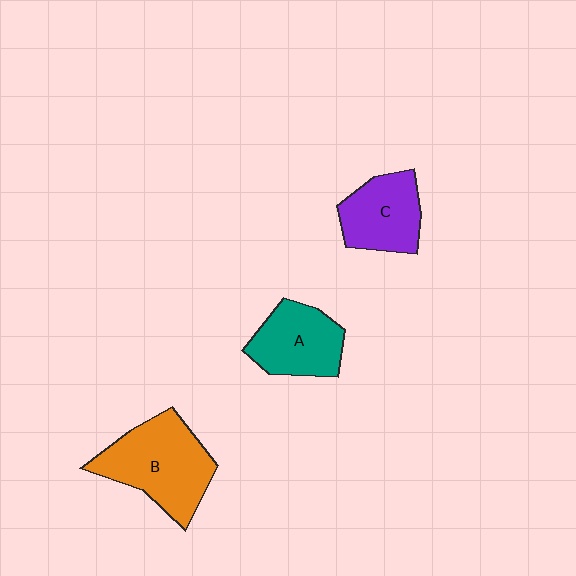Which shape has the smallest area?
Shape C (purple).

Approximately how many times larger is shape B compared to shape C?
Approximately 1.5 times.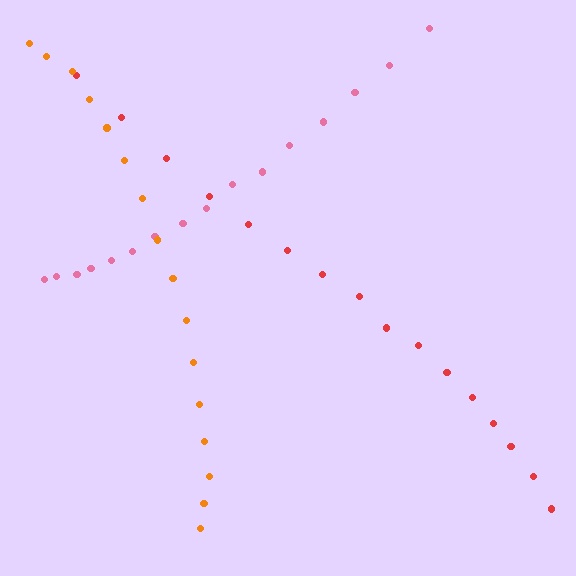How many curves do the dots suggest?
There are 3 distinct paths.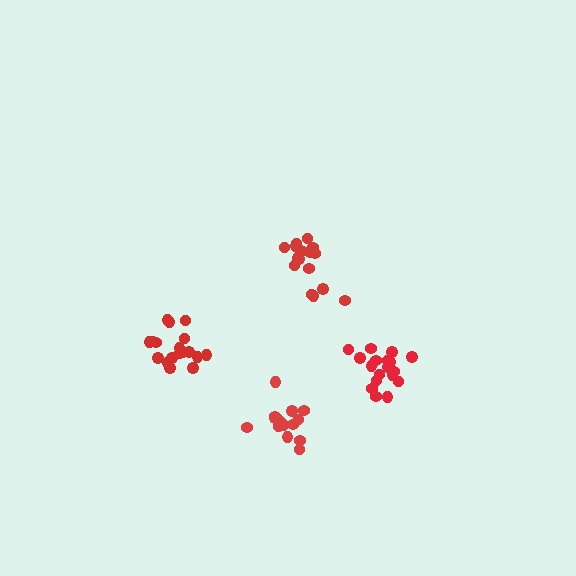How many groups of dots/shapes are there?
There are 4 groups.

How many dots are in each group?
Group 1: 14 dots, Group 2: 16 dots, Group 3: 18 dots, Group 4: 18 dots (66 total).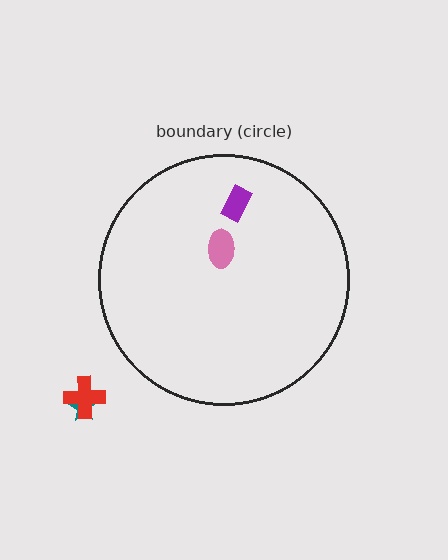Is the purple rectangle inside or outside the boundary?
Inside.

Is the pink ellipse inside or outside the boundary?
Inside.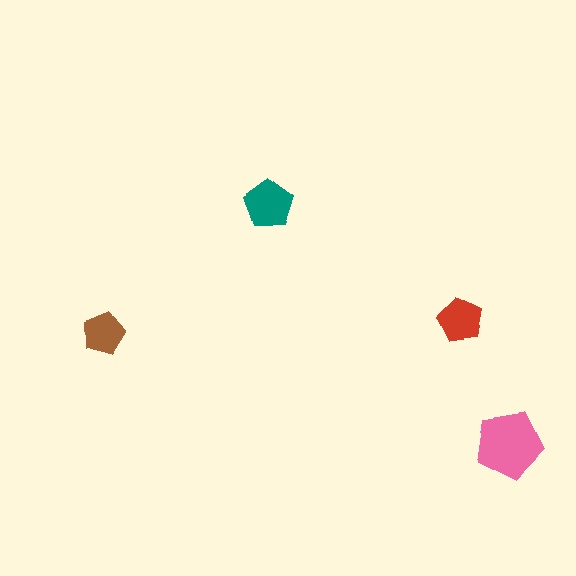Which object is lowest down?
The pink pentagon is bottommost.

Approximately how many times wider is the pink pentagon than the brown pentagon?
About 1.5 times wider.